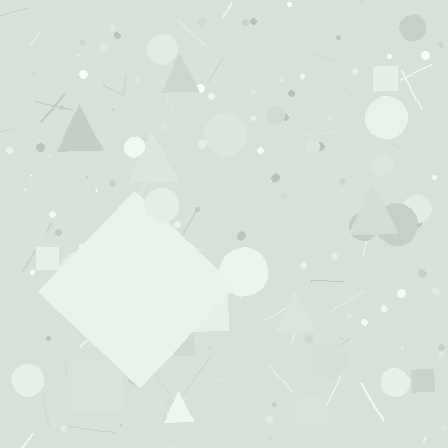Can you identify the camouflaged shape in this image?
The camouflaged shape is a diamond.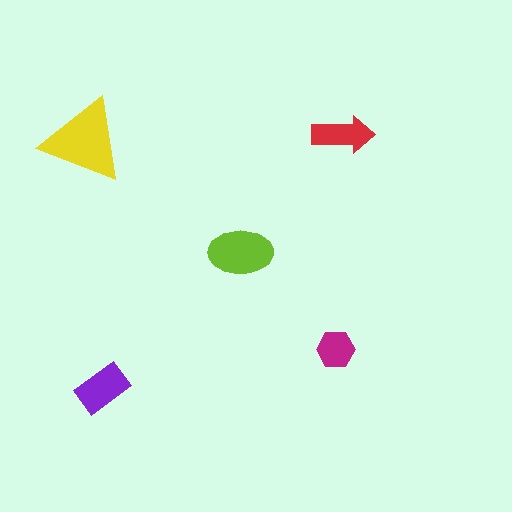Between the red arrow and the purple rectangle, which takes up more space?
The purple rectangle.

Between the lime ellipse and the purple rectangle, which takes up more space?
The lime ellipse.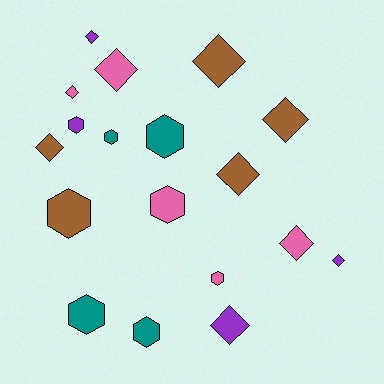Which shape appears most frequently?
Diamond, with 10 objects.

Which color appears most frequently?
Pink, with 5 objects.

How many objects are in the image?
There are 18 objects.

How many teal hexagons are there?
There are 4 teal hexagons.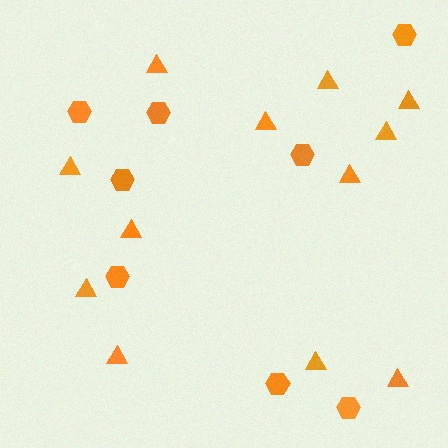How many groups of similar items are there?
There are 2 groups: one group of hexagons (8) and one group of triangles (12).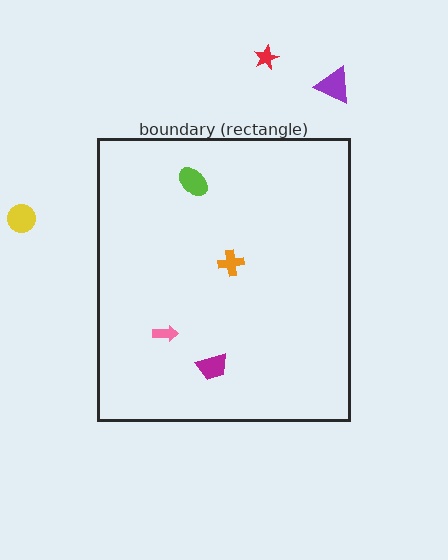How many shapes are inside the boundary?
4 inside, 3 outside.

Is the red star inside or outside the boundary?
Outside.